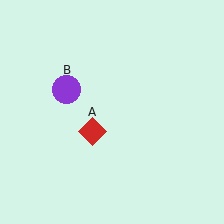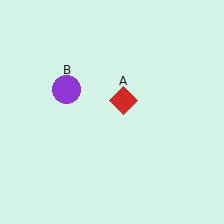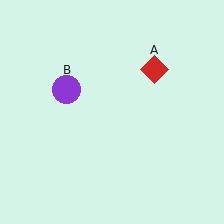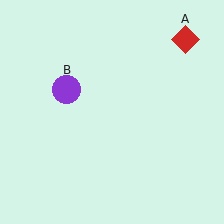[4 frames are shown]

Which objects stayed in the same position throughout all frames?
Purple circle (object B) remained stationary.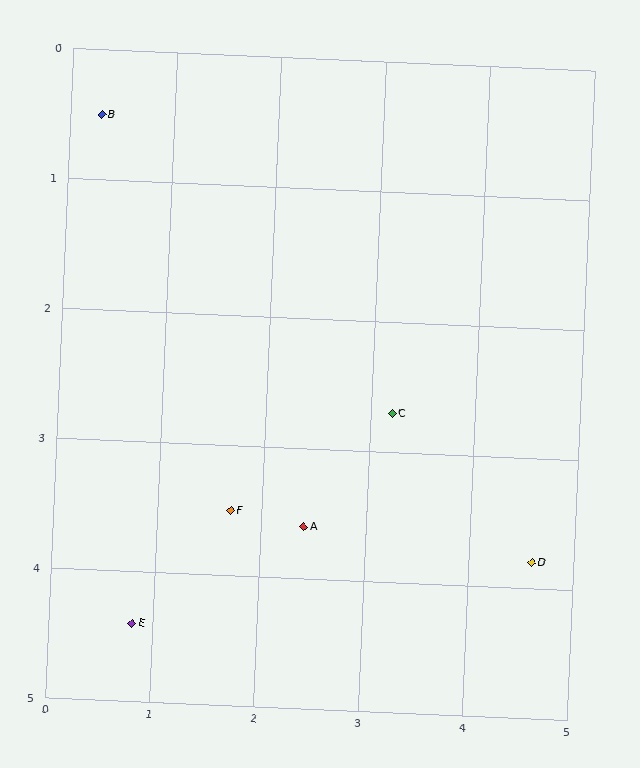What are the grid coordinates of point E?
Point E is at approximately (0.8, 4.4).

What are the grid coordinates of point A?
Point A is at approximately (2.4, 3.6).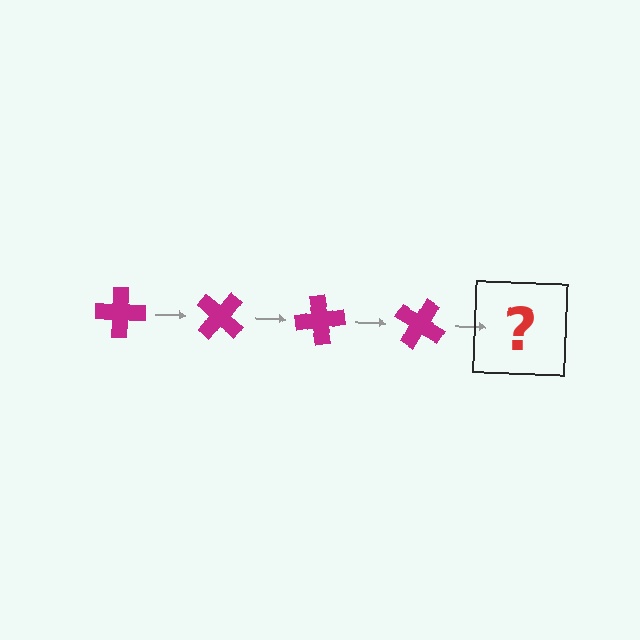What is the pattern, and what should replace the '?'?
The pattern is that the cross rotates 40 degrees each step. The '?' should be a magenta cross rotated 160 degrees.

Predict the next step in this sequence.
The next step is a magenta cross rotated 160 degrees.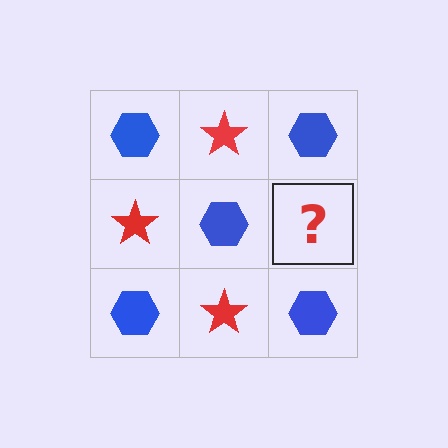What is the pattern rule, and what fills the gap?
The rule is that it alternates blue hexagon and red star in a checkerboard pattern. The gap should be filled with a red star.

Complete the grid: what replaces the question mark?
The question mark should be replaced with a red star.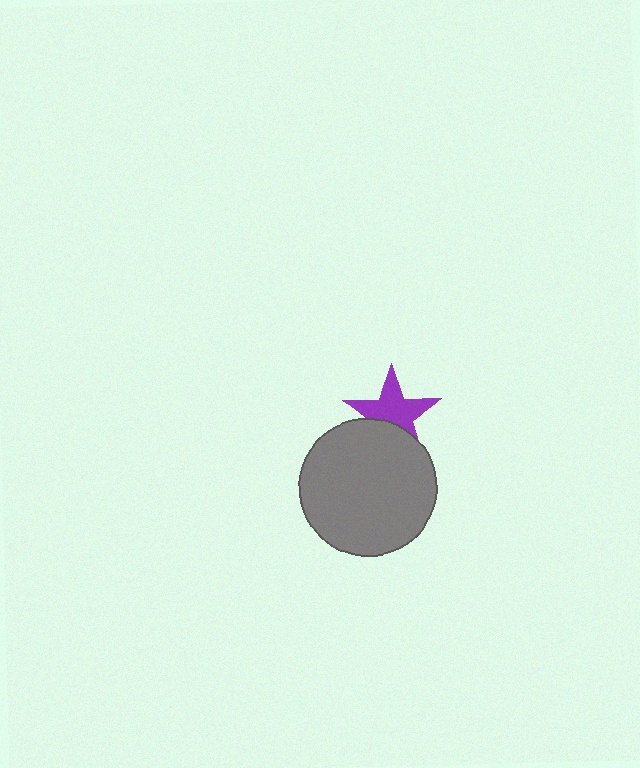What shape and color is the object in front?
The object in front is a gray circle.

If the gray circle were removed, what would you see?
You would see the complete purple star.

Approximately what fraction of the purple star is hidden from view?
Roughly 34% of the purple star is hidden behind the gray circle.